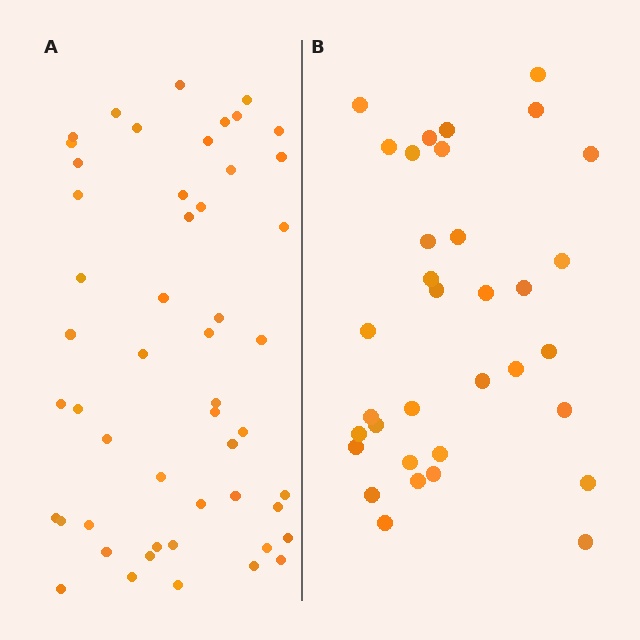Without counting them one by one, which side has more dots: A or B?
Region A (the left region) has more dots.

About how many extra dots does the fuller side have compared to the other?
Region A has approximately 15 more dots than region B.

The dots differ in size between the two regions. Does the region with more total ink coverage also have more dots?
No. Region B has more total ink coverage because its dots are larger, but region A actually contains more individual dots. Total area can be misleading — the number of items is what matters here.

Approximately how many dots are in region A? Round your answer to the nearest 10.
About 50 dots. (The exact count is 51, which rounds to 50.)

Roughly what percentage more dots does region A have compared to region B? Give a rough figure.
About 50% more.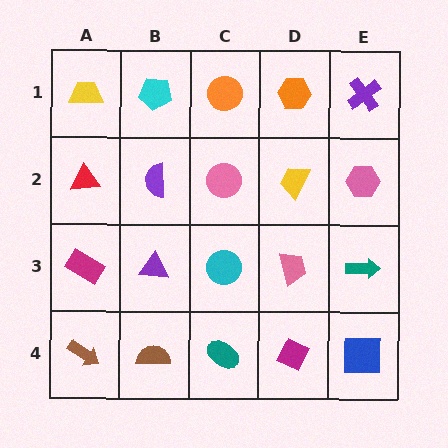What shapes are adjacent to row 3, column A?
A red triangle (row 2, column A), a brown arrow (row 4, column A), a purple triangle (row 3, column B).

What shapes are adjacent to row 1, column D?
A yellow trapezoid (row 2, column D), an orange circle (row 1, column C), a purple cross (row 1, column E).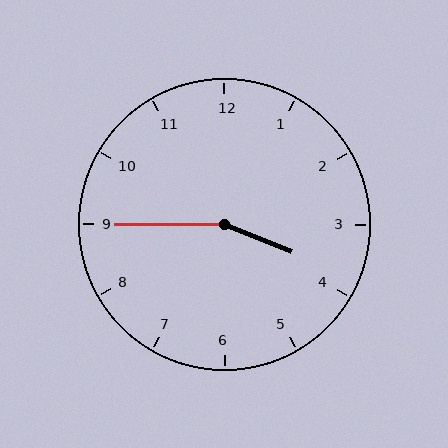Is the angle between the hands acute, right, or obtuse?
It is obtuse.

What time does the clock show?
3:45.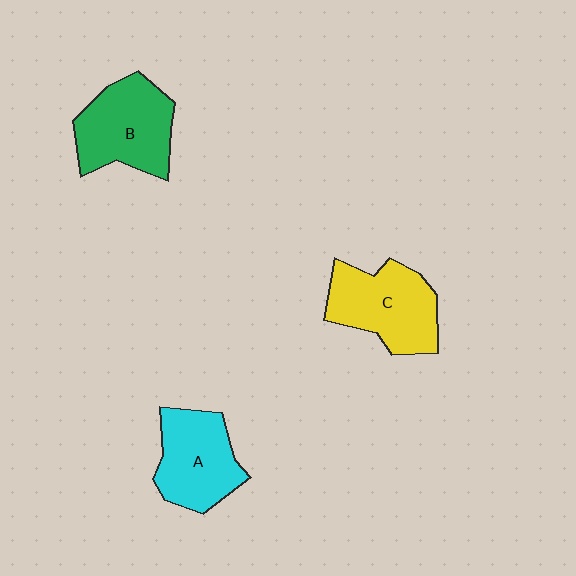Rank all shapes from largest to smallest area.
From largest to smallest: C (yellow), B (green), A (cyan).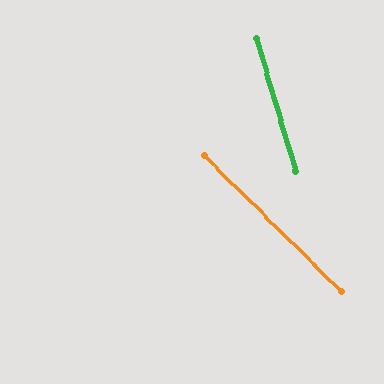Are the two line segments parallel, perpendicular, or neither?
Neither parallel nor perpendicular — they differ by about 29°.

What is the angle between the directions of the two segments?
Approximately 29 degrees.